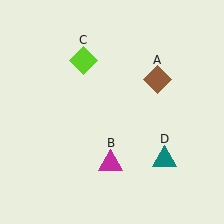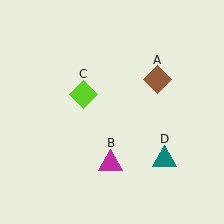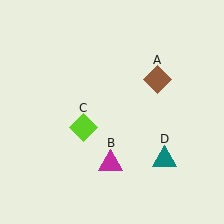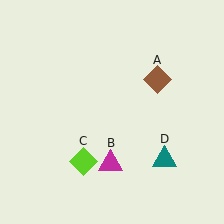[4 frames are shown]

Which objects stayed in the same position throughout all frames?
Brown diamond (object A) and magenta triangle (object B) and teal triangle (object D) remained stationary.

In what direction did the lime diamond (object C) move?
The lime diamond (object C) moved down.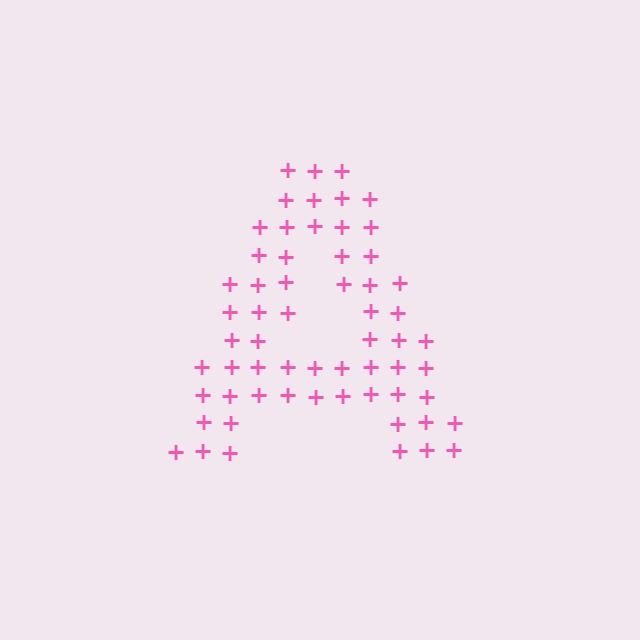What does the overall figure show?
The overall figure shows the letter A.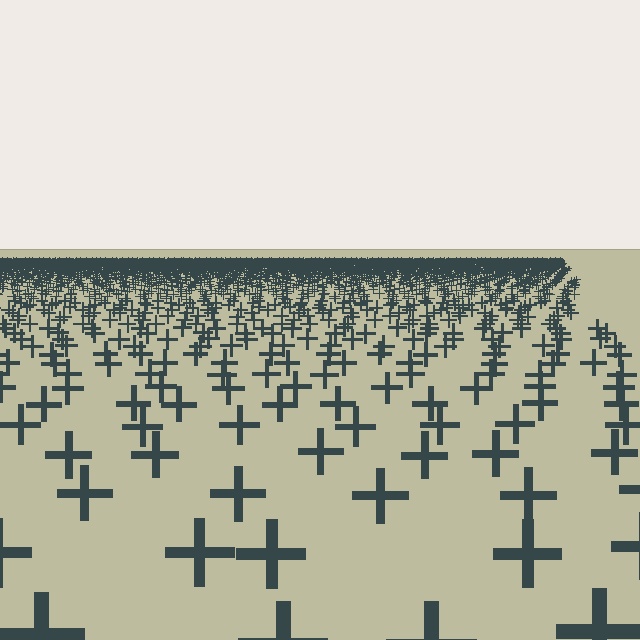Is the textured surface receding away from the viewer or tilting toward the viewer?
The surface is receding away from the viewer. Texture elements get smaller and denser toward the top.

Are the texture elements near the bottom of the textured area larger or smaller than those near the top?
Larger. Near the bottom, elements are closer to the viewer and appear at a bigger on-screen size.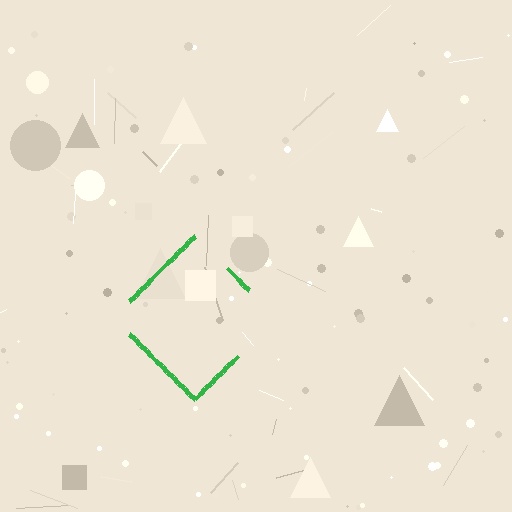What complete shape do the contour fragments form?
The contour fragments form a diamond.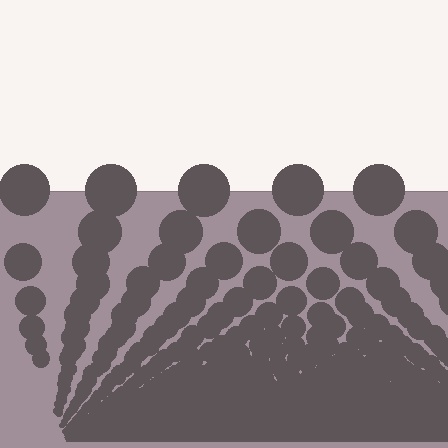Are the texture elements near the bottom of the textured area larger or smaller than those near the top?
Smaller. The gradient is inverted — elements near the bottom are smaller and denser.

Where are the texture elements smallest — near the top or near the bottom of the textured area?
Near the bottom.